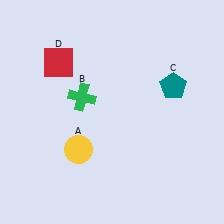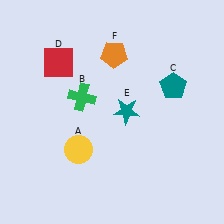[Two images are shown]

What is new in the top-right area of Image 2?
A teal star (E) was added in the top-right area of Image 2.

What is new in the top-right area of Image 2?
An orange pentagon (F) was added in the top-right area of Image 2.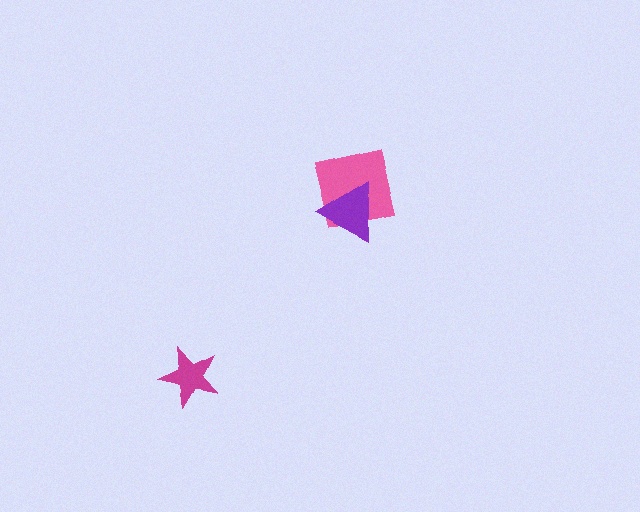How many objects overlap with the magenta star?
0 objects overlap with the magenta star.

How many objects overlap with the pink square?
1 object overlaps with the pink square.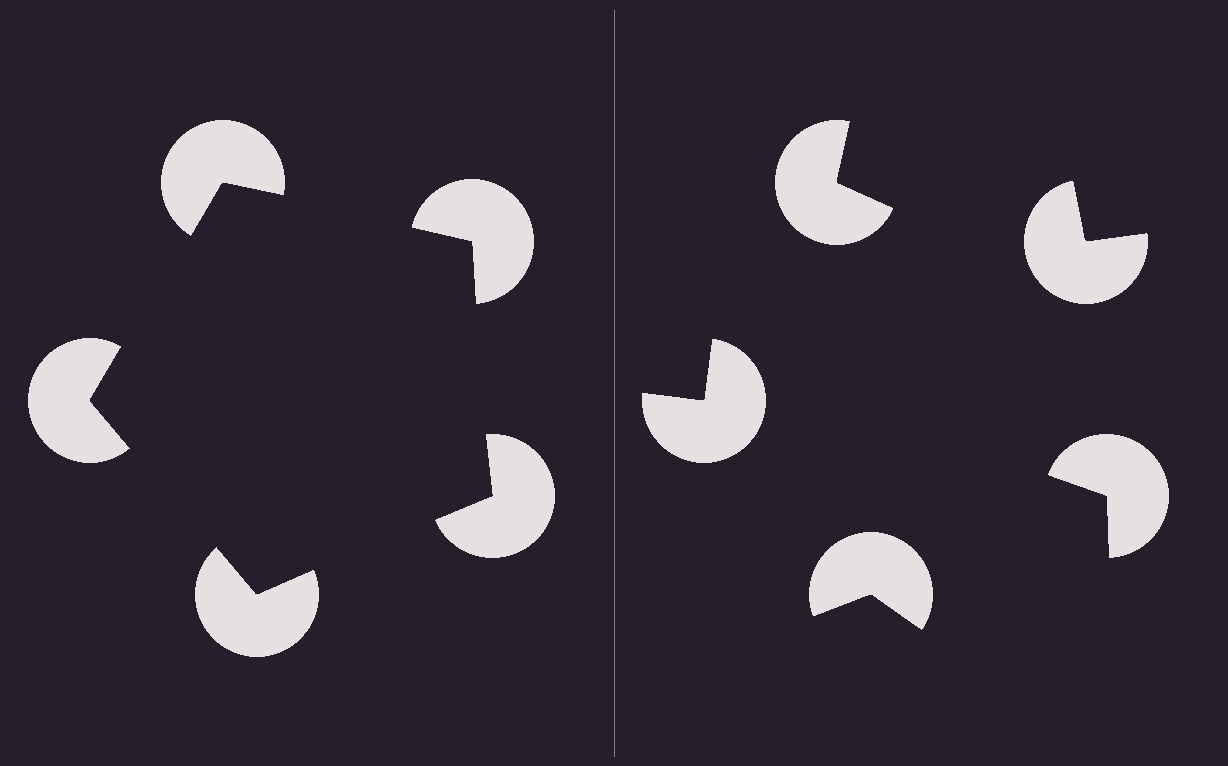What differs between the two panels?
The pac-man discs are positioned identically on both sides; only the wedge orientations differ. On the left they align to a pentagon; on the right they are misaligned.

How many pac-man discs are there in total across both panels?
10 — 5 on each side.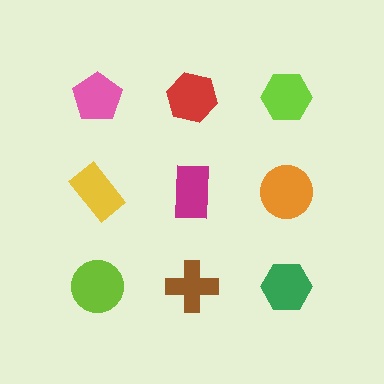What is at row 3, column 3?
A green hexagon.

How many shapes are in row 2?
3 shapes.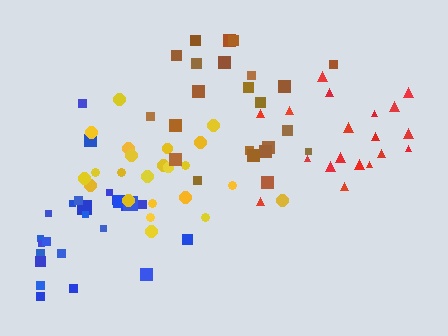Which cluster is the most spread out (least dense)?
Yellow.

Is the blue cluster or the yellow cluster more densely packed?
Blue.